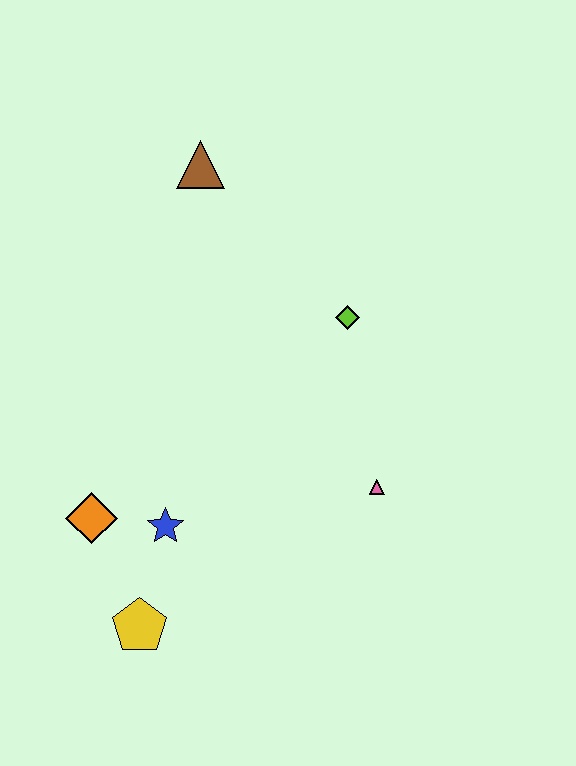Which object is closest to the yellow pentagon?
The blue star is closest to the yellow pentagon.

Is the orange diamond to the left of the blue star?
Yes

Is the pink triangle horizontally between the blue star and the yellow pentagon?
No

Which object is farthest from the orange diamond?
The brown triangle is farthest from the orange diamond.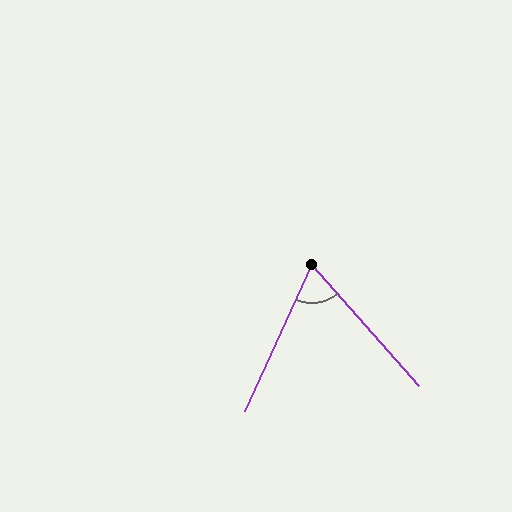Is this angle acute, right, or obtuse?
It is acute.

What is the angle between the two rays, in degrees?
Approximately 66 degrees.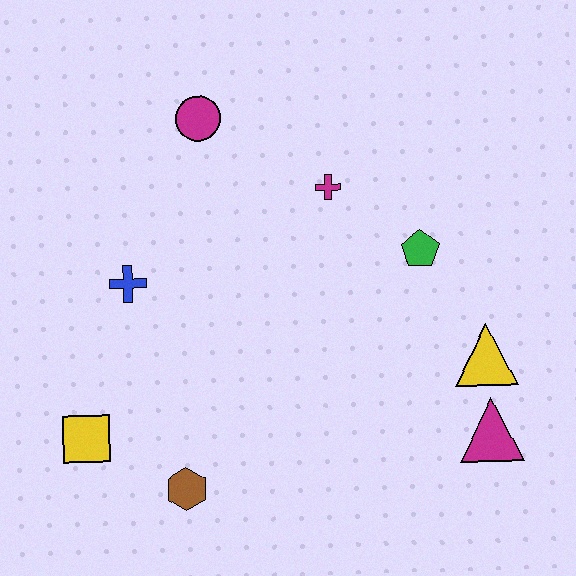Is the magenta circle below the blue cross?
No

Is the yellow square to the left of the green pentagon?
Yes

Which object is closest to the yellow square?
The brown hexagon is closest to the yellow square.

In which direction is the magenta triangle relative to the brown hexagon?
The magenta triangle is to the right of the brown hexagon.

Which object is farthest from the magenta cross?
The yellow square is farthest from the magenta cross.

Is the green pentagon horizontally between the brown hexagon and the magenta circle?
No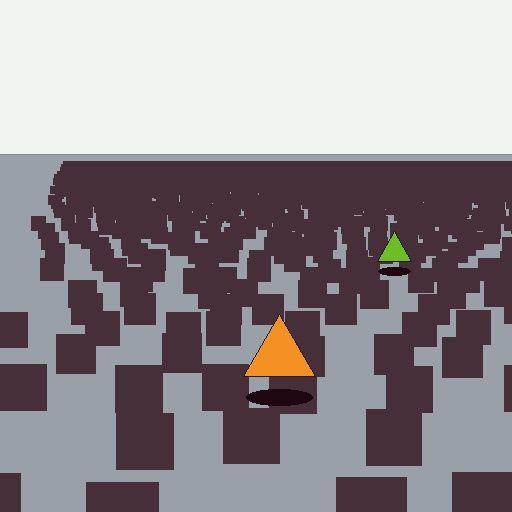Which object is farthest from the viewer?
The lime triangle is farthest from the viewer. It appears smaller and the ground texture around it is denser.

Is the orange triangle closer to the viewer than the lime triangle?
Yes. The orange triangle is closer — you can tell from the texture gradient: the ground texture is coarser near it.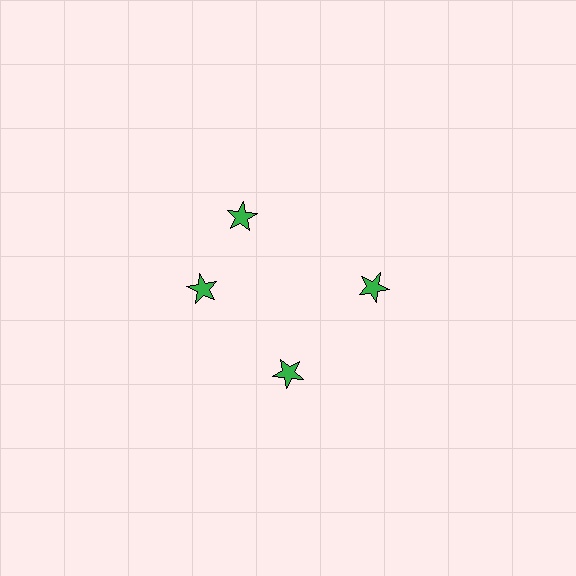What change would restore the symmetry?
The symmetry would be restored by rotating it back into even spacing with its neighbors so that all 4 stars sit at equal angles and equal distance from the center.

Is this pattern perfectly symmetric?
No. The 4 green stars are arranged in a ring, but one element near the 12 o'clock position is rotated out of alignment along the ring, breaking the 4-fold rotational symmetry.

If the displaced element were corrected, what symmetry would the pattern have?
It would have 4-fold rotational symmetry — the pattern would map onto itself every 90 degrees.